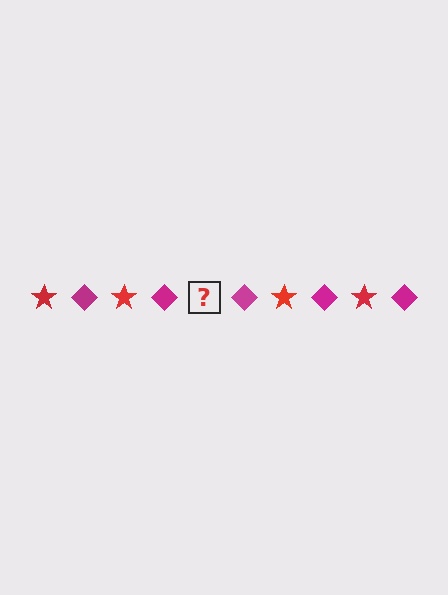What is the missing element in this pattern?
The missing element is a red star.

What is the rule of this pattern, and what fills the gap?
The rule is that the pattern alternates between red star and magenta diamond. The gap should be filled with a red star.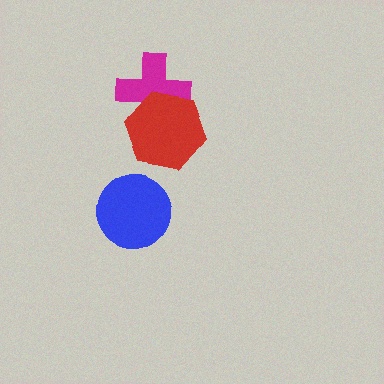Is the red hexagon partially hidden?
No, no other shape covers it.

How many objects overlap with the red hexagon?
1 object overlaps with the red hexagon.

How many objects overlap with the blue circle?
0 objects overlap with the blue circle.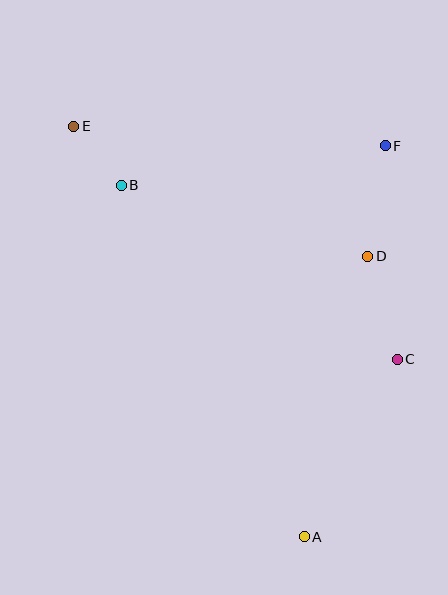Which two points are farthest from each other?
Points A and E are farthest from each other.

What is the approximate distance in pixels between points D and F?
The distance between D and F is approximately 112 pixels.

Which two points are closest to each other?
Points B and E are closest to each other.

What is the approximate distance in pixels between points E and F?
The distance between E and F is approximately 312 pixels.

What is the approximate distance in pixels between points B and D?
The distance between B and D is approximately 256 pixels.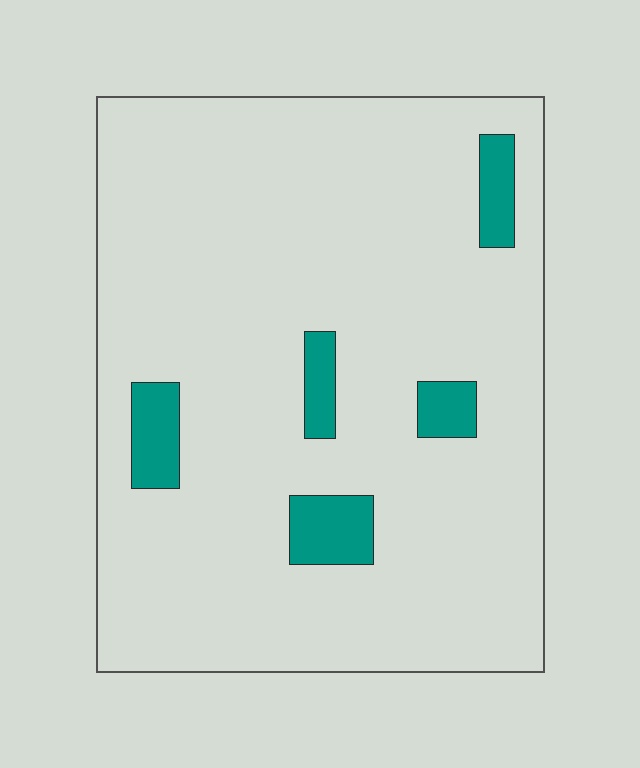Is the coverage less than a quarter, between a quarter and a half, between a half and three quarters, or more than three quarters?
Less than a quarter.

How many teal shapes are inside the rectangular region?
5.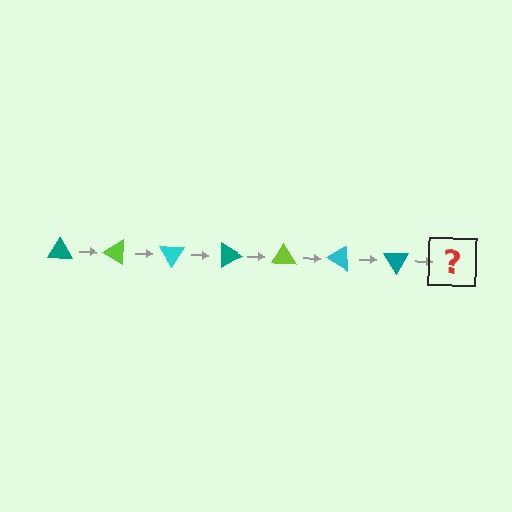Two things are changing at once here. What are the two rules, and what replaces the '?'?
The two rules are that it rotates 30 degrees each step and the color cycles through teal, lime, and cyan. The '?' should be a lime triangle, rotated 210 degrees from the start.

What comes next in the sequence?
The next element should be a lime triangle, rotated 210 degrees from the start.